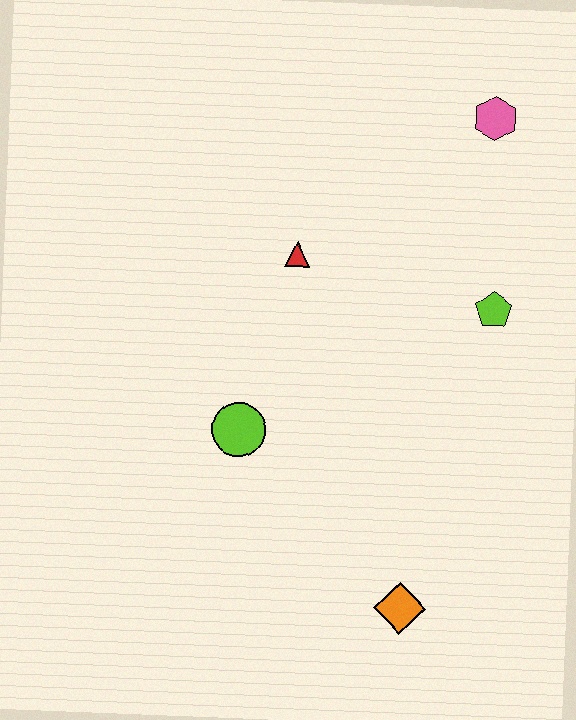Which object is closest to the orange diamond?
The lime circle is closest to the orange diamond.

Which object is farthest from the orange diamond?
The pink hexagon is farthest from the orange diamond.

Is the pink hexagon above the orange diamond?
Yes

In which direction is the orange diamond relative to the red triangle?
The orange diamond is below the red triangle.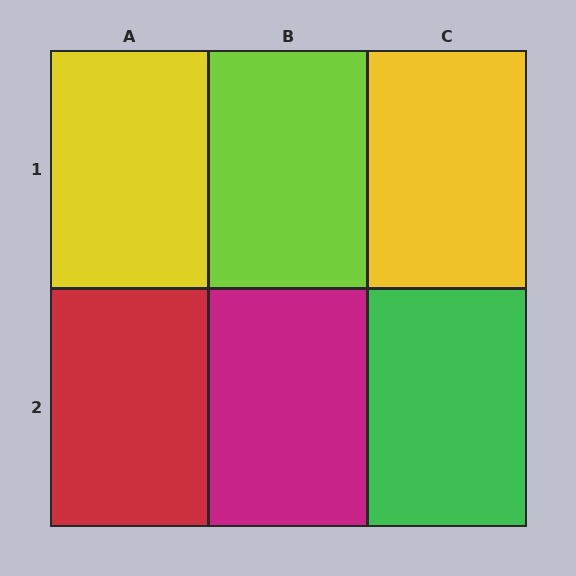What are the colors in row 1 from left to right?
Yellow, lime, yellow.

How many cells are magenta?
1 cell is magenta.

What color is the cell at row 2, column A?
Red.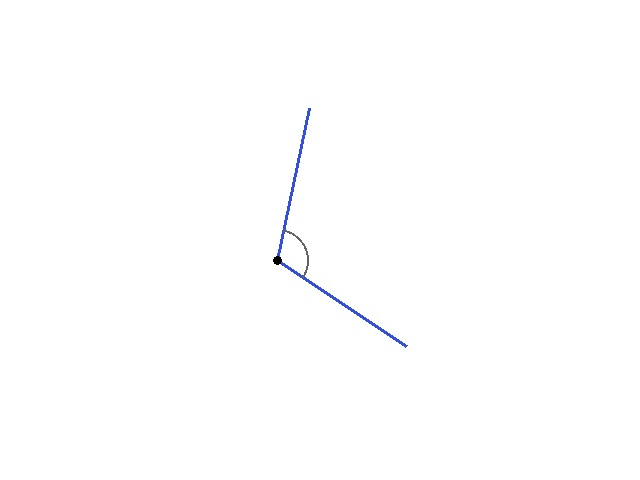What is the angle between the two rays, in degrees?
Approximately 112 degrees.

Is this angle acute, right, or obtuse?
It is obtuse.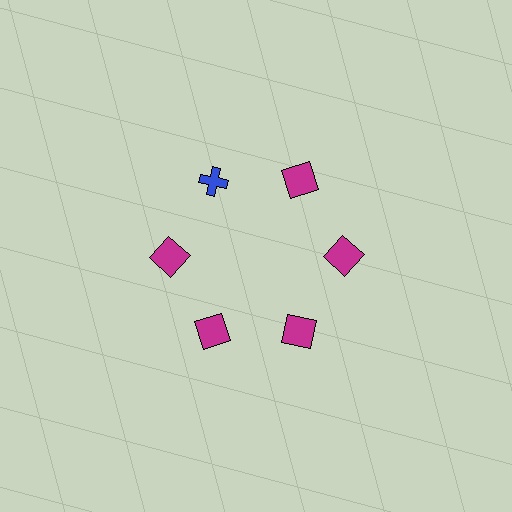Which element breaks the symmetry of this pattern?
The blue cross at roughly the 11 o'clock position breaks the symmetry. All other shapes are magenta squares.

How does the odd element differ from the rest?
It differs in both color (blue instead of magenta) and shape (cross instead of square).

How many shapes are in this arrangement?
There are 6 shapes arranged in a ring pattern.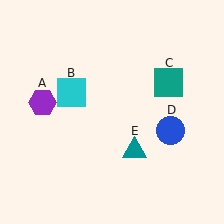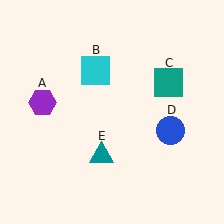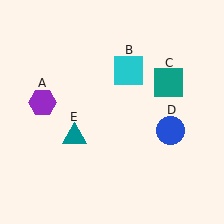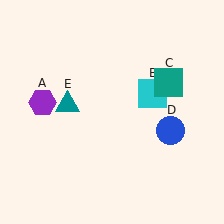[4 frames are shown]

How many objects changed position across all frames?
2 objects changed position: cyan square (object B), teal triangle (object E).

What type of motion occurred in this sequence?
The cyan square (object B), teal triangle (object E) rotated clockwise around the center of the scene.